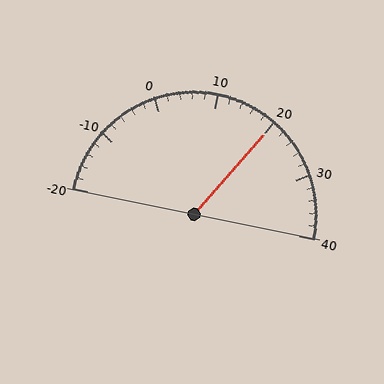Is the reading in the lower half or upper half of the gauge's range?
The reading is in the upper half of the range (-20 to 40).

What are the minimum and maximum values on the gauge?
The gauge ranges from -20 to 40.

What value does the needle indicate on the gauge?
The needle indicates approximately 20.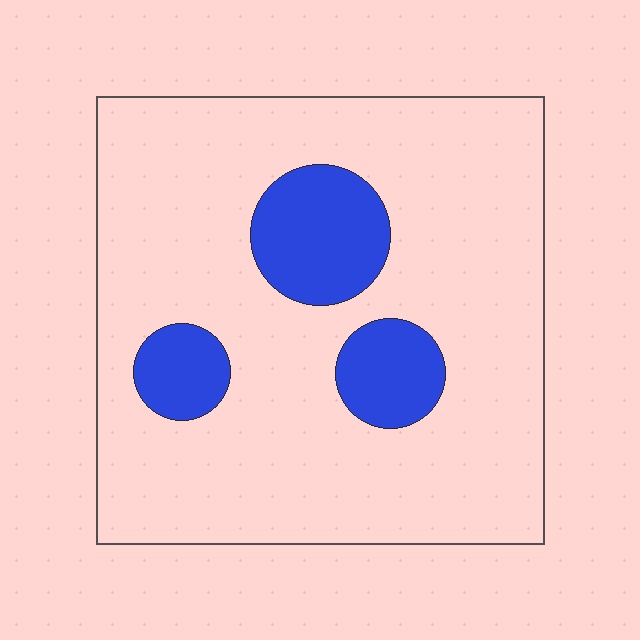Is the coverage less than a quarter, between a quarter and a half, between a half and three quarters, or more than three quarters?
Less than a quarter.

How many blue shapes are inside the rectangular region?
3.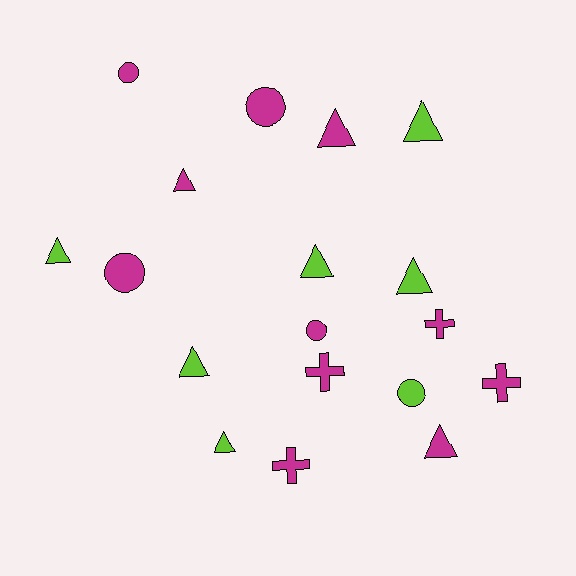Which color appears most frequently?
Magenta, with 11 objects.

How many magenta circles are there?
There are 4 magenta circles.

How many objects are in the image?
There are 18 objects.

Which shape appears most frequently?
Triangle, with 9 objects.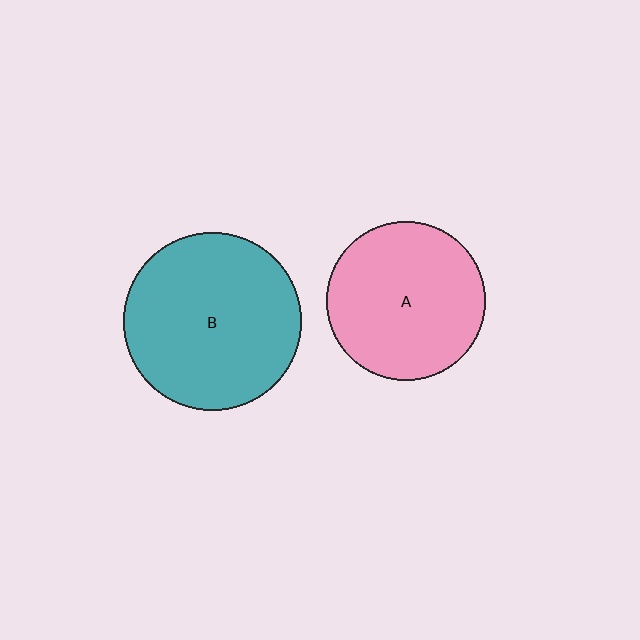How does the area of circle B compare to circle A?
Approximately 1.3 times.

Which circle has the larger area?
Circle B (teal).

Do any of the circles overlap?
No, none of the circles overlap.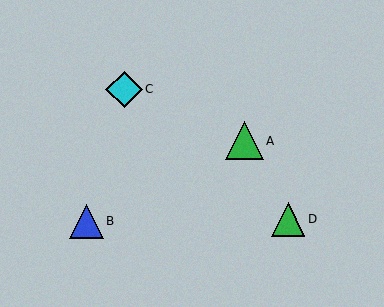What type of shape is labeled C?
Shape C is a cyan diamond.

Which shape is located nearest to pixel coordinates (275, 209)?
The green triangle (labeled D) at (288, 219) is nearest to that location.